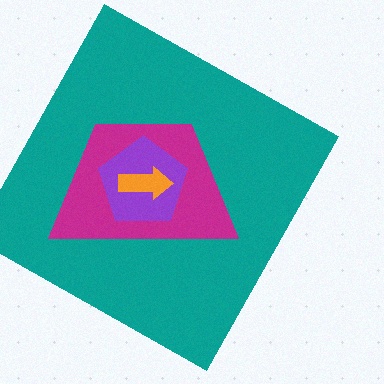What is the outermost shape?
The teal square.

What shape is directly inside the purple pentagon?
The orange arrow.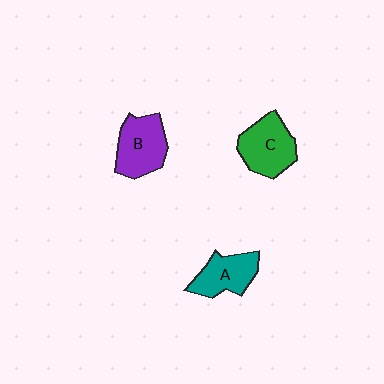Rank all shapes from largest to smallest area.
From largest to smallest: C (green), B (purple), A (teal).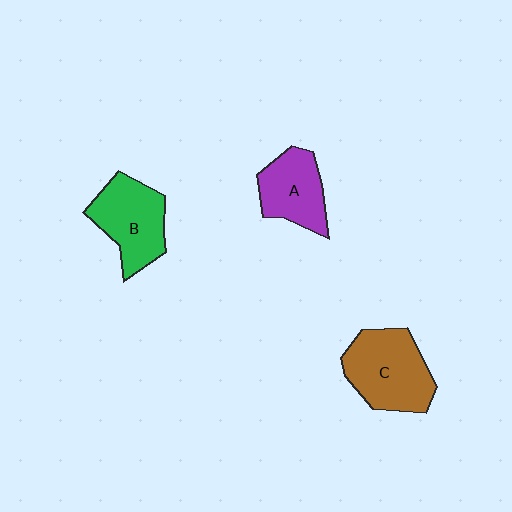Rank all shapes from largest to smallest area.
From largest to smallest: C (brown), B (green), A (purple).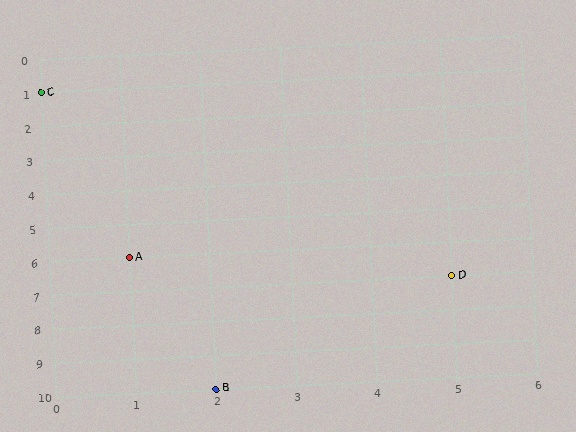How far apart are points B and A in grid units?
Points B and A are 1 column and 4 rows apart (about 4.1 grid units diagonally).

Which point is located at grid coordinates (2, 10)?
Point B is at (2, 10).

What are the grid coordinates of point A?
Point A is at grid coordinates (1, 6).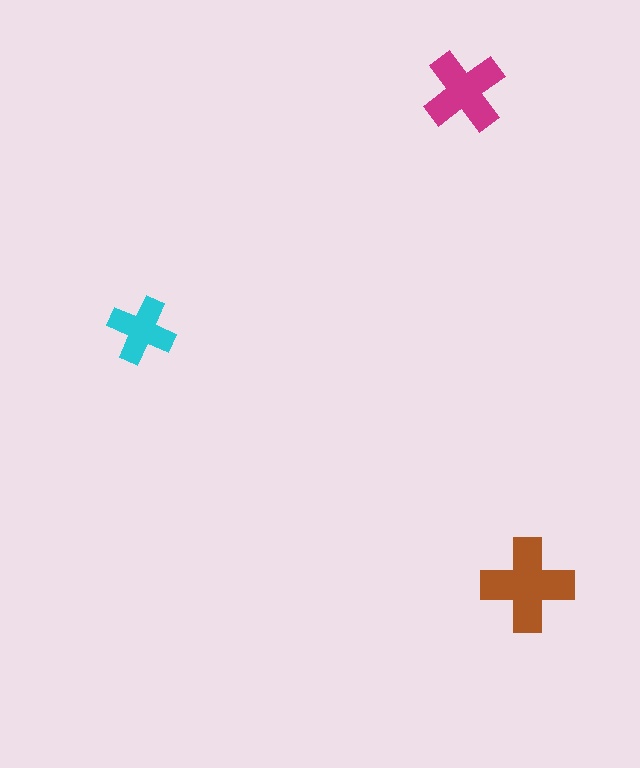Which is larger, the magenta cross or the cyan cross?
The magenta one.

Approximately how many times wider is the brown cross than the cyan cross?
About 1.5 times wider.